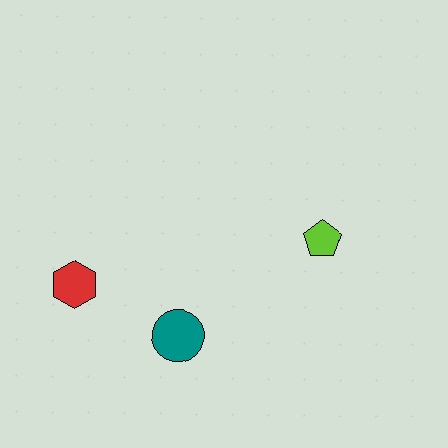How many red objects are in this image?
There is 1 red object.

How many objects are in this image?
There are 3 objects.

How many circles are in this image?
There is 1 circle.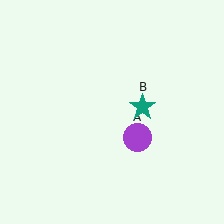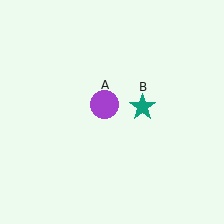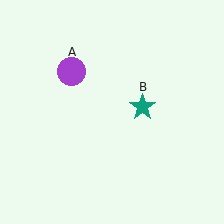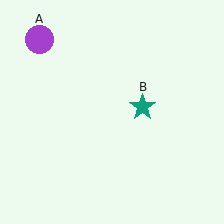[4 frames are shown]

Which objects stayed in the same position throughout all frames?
Teal star (object B) remained stationary.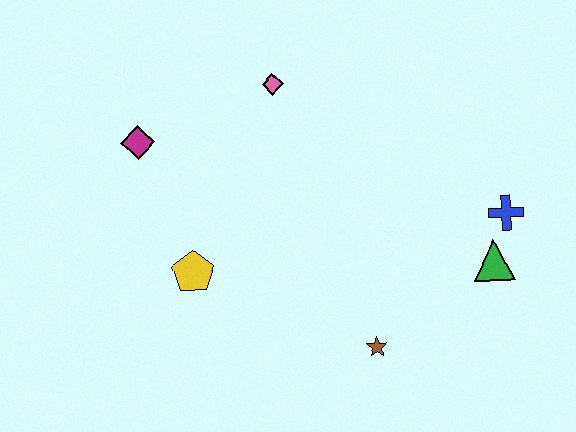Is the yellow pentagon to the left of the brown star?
Yes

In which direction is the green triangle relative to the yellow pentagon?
The green triangle is to the right of the yellow pentagon.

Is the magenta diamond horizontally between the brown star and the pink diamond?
No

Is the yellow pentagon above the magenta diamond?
No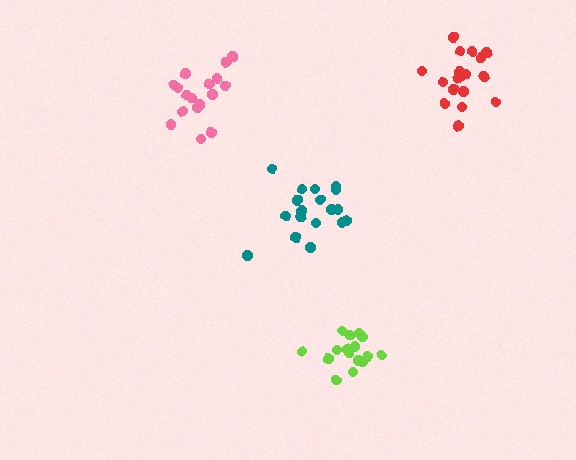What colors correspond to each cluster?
The clusters are colored: red, pink, teal, lime.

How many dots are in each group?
Group 1: 18 dots, Group 2: 17 dots, Group 3: 18 dots, Group 4: 17 dots (70 total).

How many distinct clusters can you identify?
There are 4 distinct clusters.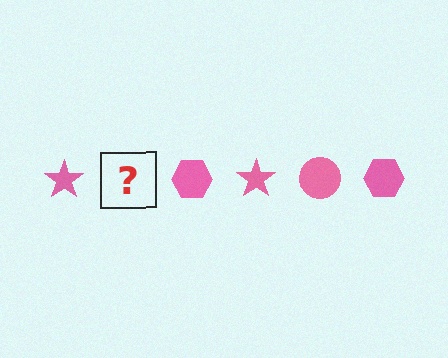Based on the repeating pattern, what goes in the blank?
The blank should be a pink circle.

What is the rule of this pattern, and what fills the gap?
The rule is that the pattern cycles through star, circle, hexagon shapes in pink. The gap should be filled with a pink circle.